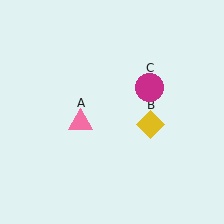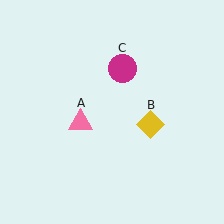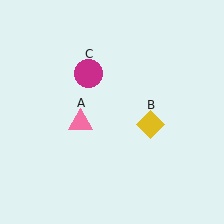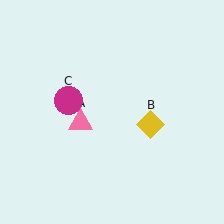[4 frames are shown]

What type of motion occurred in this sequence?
The magenta circle (object C) rotated counterclockwise around the center of the scene.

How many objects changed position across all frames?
1 object changed position: magenta circle (object C).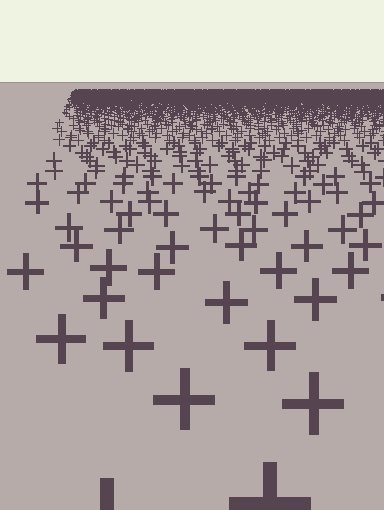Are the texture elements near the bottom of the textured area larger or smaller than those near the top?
Larger. Near the bottom, elements are closer to the viewer and appear at a bigger on-screen size.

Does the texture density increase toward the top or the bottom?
Density increases toward the top.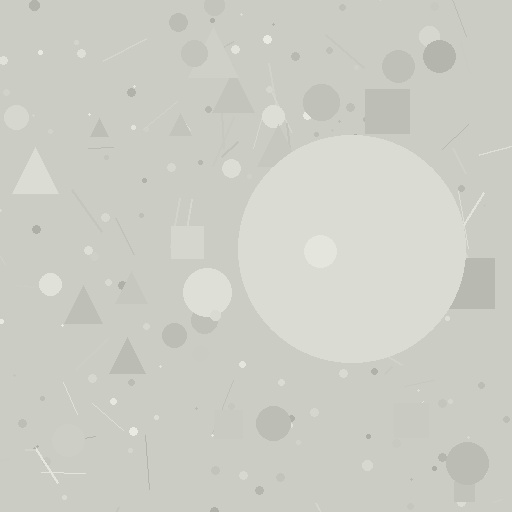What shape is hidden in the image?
A circle is hidden in the image.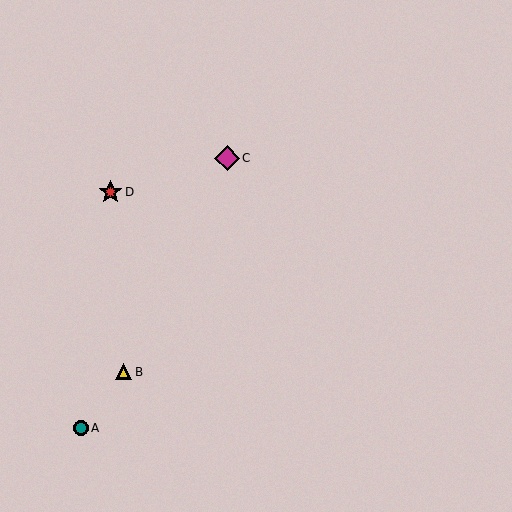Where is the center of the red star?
The center of the red star is at (111, 192).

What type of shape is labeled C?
Shape C is a magenta diamond.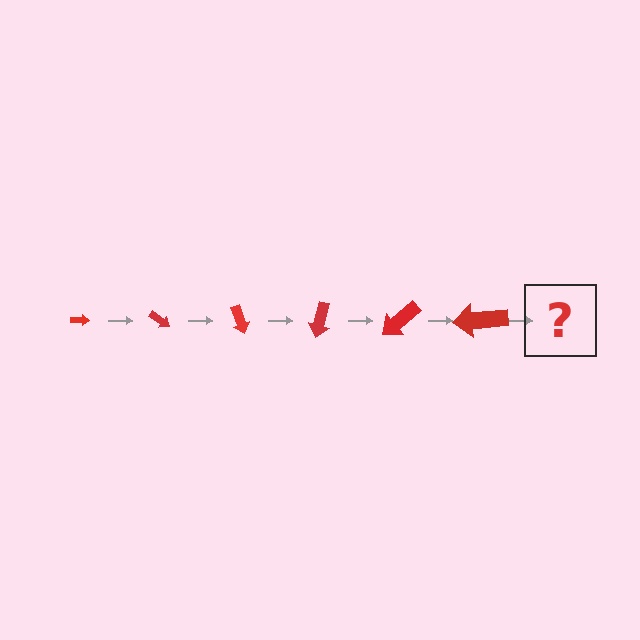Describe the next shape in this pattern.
It should be an arrow, larger than the previous one and rotated 210 degrees from the start.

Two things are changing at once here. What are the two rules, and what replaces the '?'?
The two rules are that the arrow grows larger each step and it rotates 35 degrees each step. The '?' should be an arrow, larger than the previous one and rotated 210 degrees from the start.